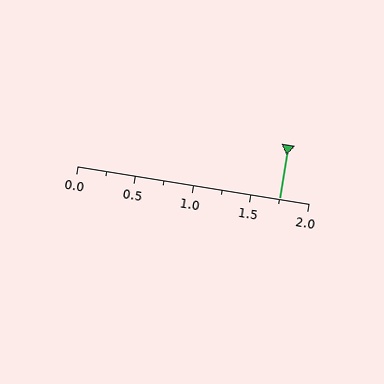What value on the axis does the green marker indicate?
The marker indicates approximately 1.75.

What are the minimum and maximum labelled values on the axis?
The axis runs from 0.0 to 2.0.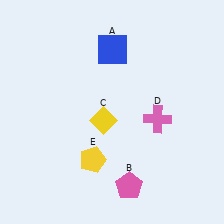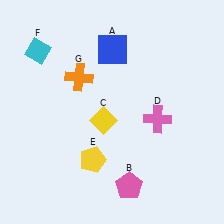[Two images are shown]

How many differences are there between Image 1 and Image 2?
There are 2 differences between the two images.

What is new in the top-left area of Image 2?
A cyan diamond (F) was added in the top-left area of Image 2.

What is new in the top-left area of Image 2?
An orange cross (G) was added in the top-left area of Image 2.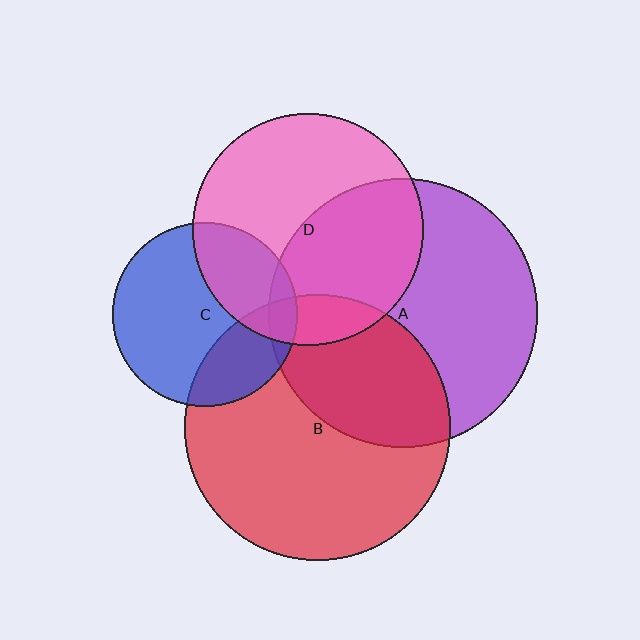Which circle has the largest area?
Circle A (purple).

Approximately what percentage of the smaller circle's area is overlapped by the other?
Approximately 10%.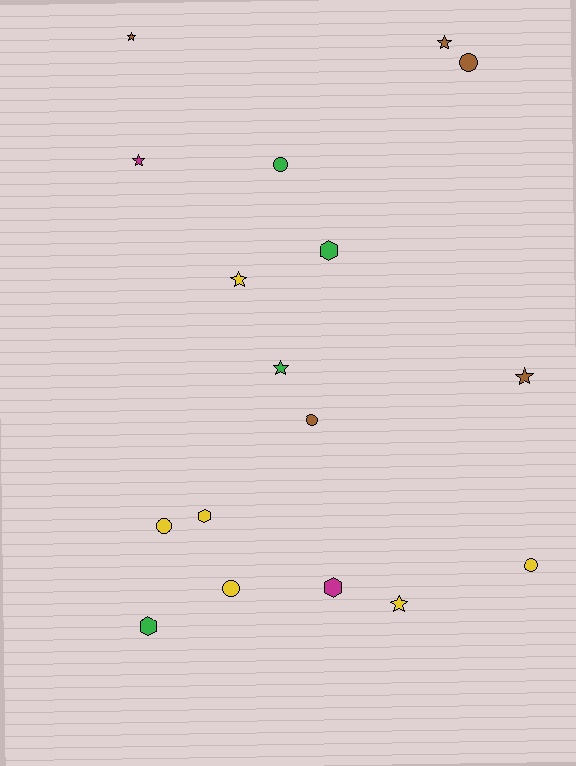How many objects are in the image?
There are 17 objects.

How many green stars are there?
There is 1 green star.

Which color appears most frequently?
Yellow, with 6 objects.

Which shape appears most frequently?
Star, with 7 objects.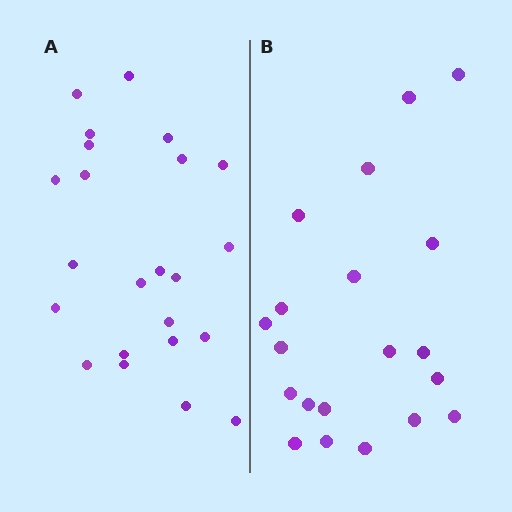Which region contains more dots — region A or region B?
Region A (the left region) has more dots.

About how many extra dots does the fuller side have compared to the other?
Region A has just a few more — roughly 2 or 3 more dots than region B.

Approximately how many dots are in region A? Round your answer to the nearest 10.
About 20 dots. (The exact count is 23, which rounds to 20.)